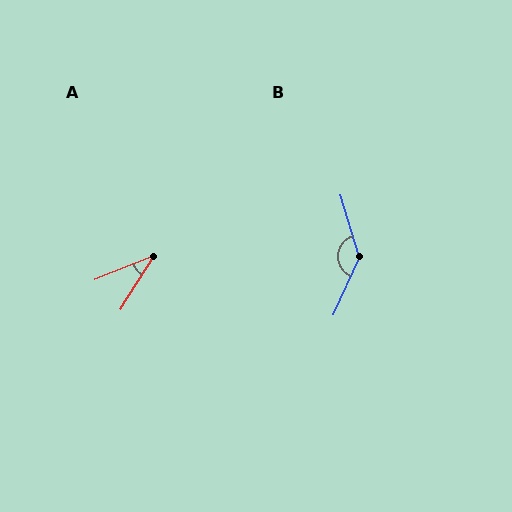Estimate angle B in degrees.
Approximately 138 degrees.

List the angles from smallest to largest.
A (36°), B (138°).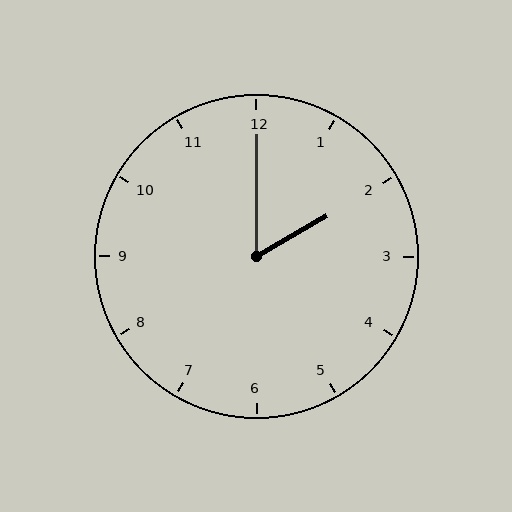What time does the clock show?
2:00.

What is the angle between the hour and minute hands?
Approximately 60 degrees.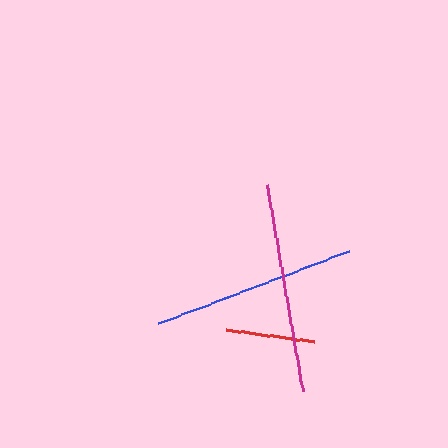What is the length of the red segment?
The red segment is approximately 89 pixels long.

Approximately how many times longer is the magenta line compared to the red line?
The magenta line is approximately 2.4 times the length of the red line.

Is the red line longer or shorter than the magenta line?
The magenta line is longer than the red line.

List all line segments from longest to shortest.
From longest to shortest: magenta, blue, red.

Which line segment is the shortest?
The red line is the shortest at approximately 89 pixels.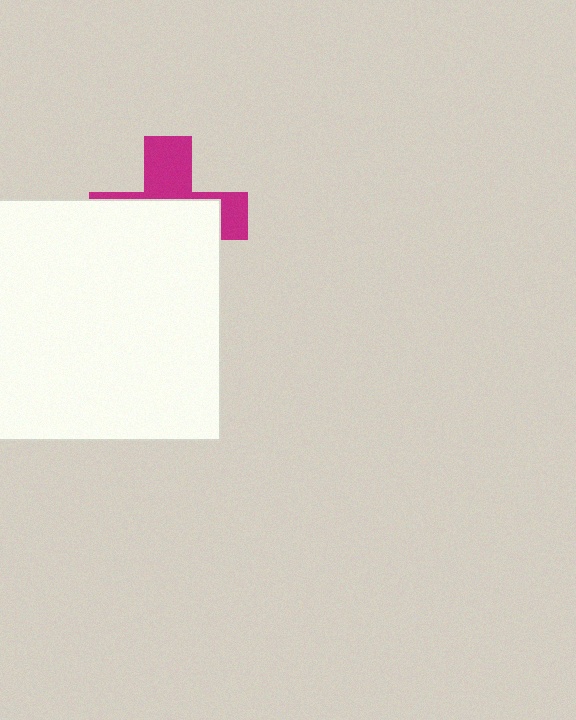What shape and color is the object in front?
The object in front is a white rectangle.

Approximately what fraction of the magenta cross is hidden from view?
Roughly 61% of the magenta cross is hidden behind the white rectangle.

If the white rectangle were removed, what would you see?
You would see the complete magenta cross.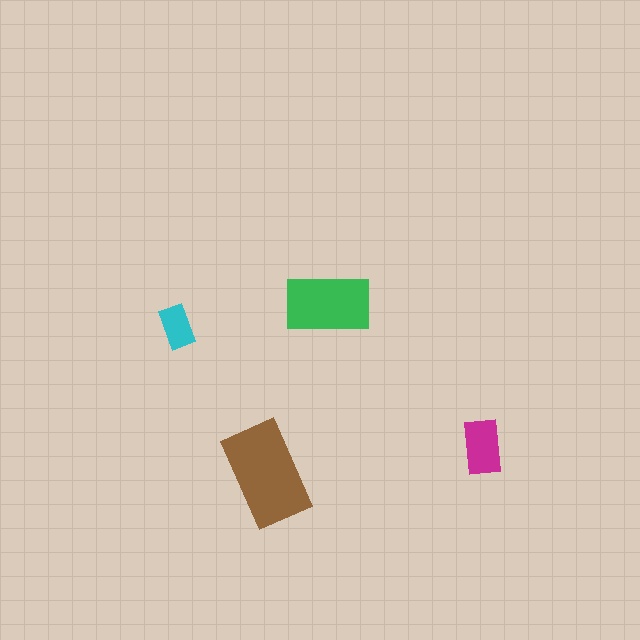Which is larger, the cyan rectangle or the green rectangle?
The green one.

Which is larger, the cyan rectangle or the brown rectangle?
The brown one.